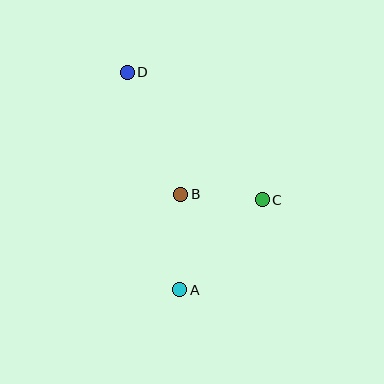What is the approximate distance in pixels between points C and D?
The distance between C and D is approximately 186 pixels.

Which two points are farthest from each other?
Points A and D are farthest from each other.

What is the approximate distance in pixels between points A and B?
The distance between A and B is approximately 95 pixels.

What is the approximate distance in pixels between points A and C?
The distance between A and C is approximately 122 pixels.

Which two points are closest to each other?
Points B and C are closest to each other.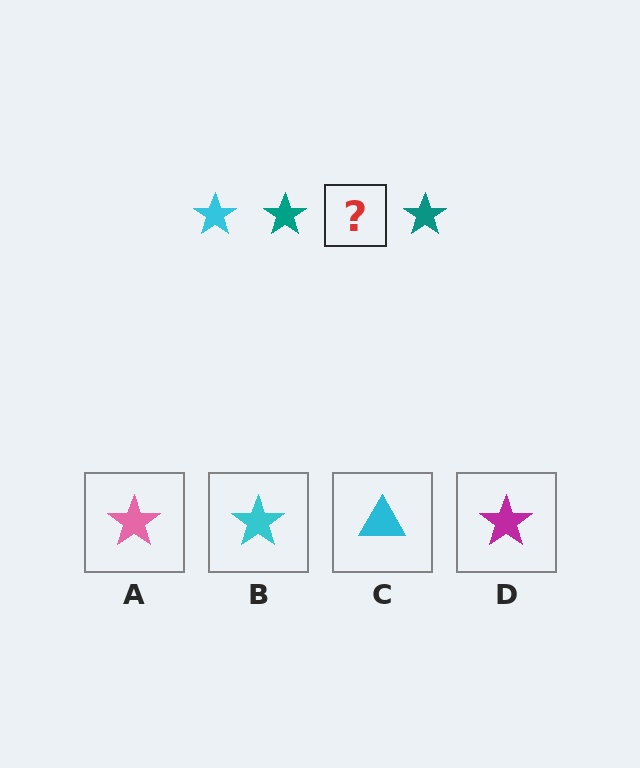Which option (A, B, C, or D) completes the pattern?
B.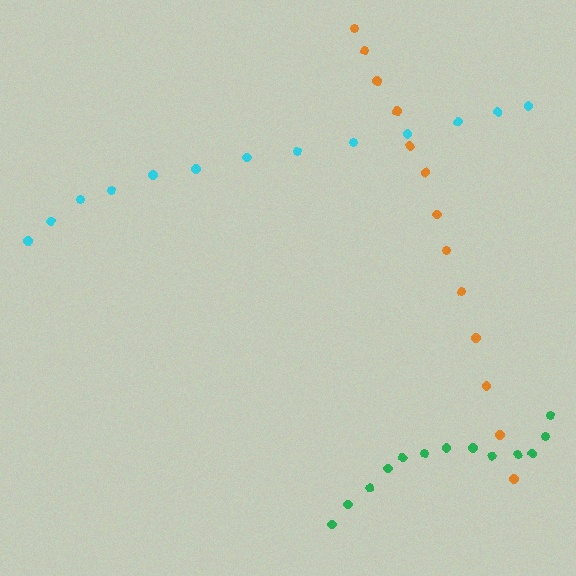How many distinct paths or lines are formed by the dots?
There are 3 distinct paths.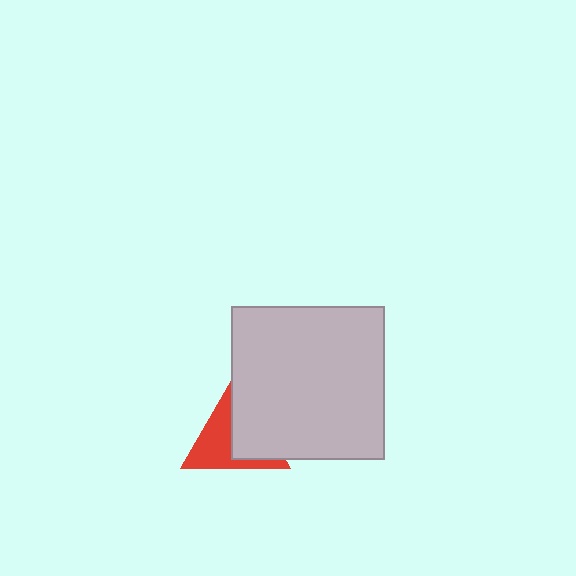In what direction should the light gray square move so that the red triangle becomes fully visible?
The light gray square should move right. That is the shortest direction to clear the overlap and leave the red triangle fully visible.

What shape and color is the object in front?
The object in front is a light gray square.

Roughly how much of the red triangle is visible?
About half of it is visible (roughly 54%).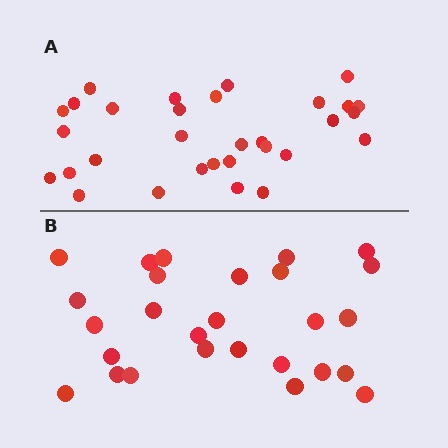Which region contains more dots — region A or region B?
Region A (the top region) has more dots.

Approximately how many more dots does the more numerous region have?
Region A has about 4 more dots than region B.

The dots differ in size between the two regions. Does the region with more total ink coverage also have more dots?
No. Region B has more total ink coverage because its dots are larger, but region A actually contains more individual dots. Total area can be misleading — the number of items is what matters here.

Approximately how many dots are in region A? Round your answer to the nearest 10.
About 30 dots. (The exact count is 31, which rounds to 30.)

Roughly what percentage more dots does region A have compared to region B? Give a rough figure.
About 15% more.